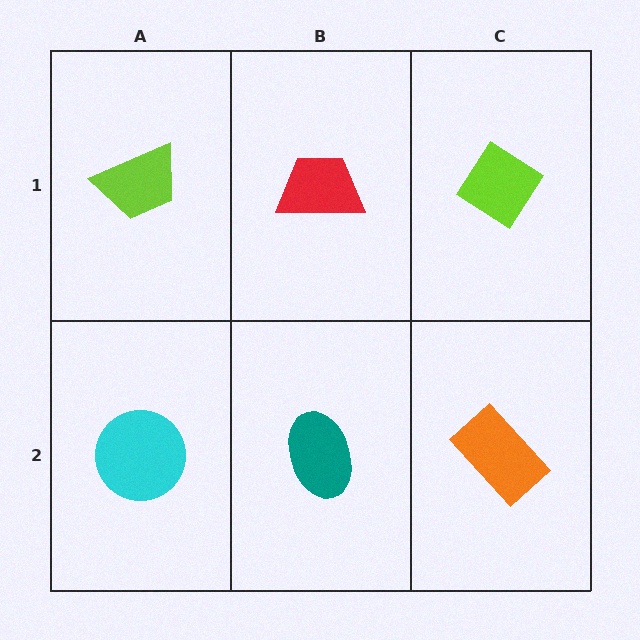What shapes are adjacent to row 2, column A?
A lime trapezoid (row 1, column A), a teal ellipse (row 2, column B).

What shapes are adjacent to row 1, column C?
An orange rectangle (row 2, column C), a red trapezoid (row 1, column B).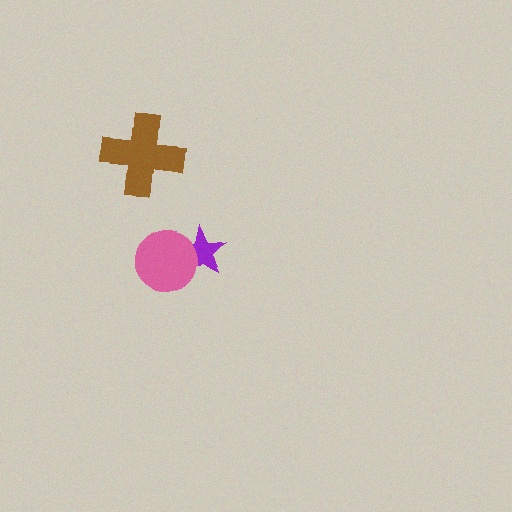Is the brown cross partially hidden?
No, no other shape covers it.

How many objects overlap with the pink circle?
1 object overlaps with the pink circle.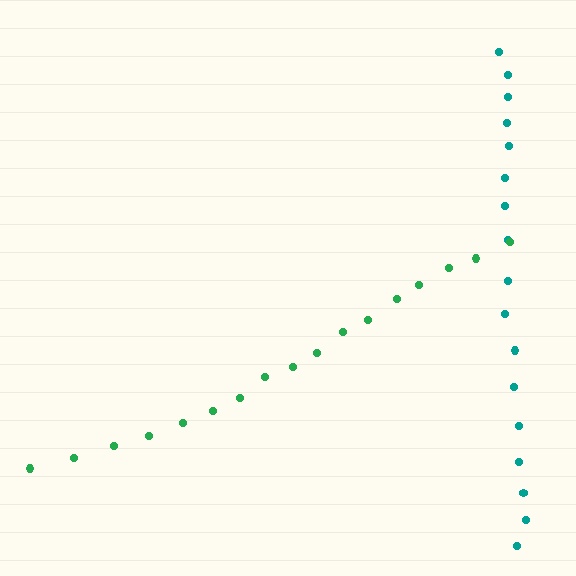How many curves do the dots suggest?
There are 2 distinct paths.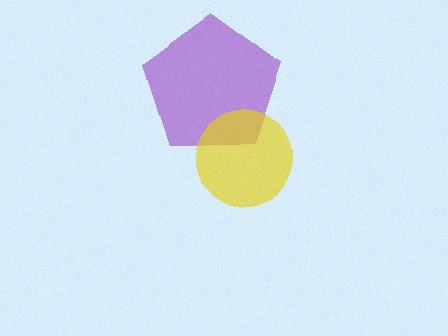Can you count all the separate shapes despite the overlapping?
Yes, there are 2 separate shapes.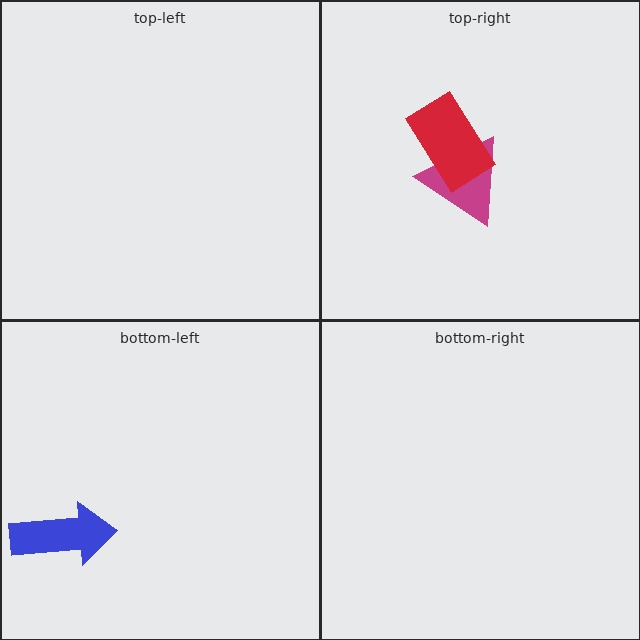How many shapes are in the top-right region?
2.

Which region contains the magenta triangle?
The top-right region.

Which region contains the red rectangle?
The top-right region.